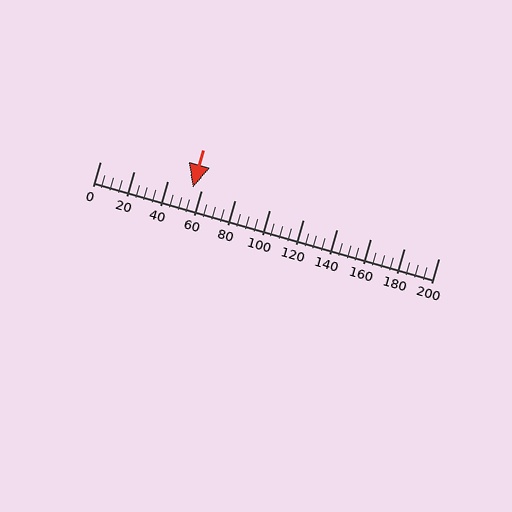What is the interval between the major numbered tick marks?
The major tick marks are spaced 20 units apart.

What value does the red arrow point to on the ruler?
The red arrow points to approximately 55.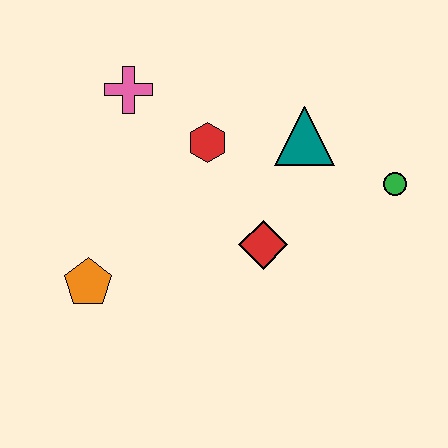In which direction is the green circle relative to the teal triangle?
The green circle is to the right of the teal triangle.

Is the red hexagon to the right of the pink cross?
Yes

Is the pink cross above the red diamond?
Yes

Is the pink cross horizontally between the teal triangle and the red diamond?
No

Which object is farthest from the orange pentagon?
The green circle is farthest from the orange pentagon.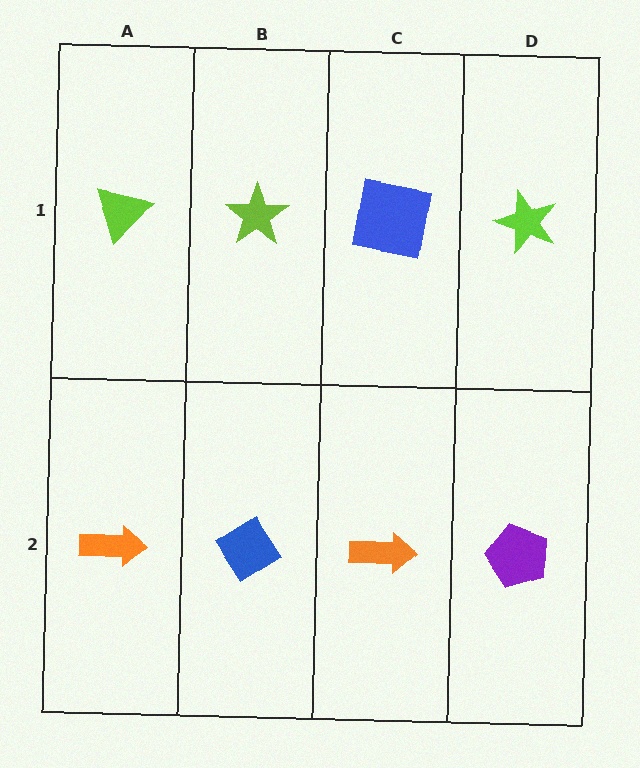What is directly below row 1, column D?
A purple pentagon.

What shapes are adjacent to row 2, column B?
A lime star (row 1, column B), an orange arrow (row 2, column A), an orange arrow (row 2, column C).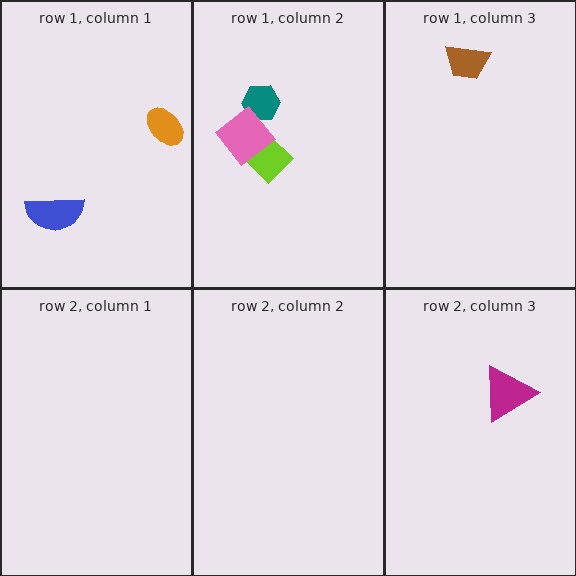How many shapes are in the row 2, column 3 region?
1.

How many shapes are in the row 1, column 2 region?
3.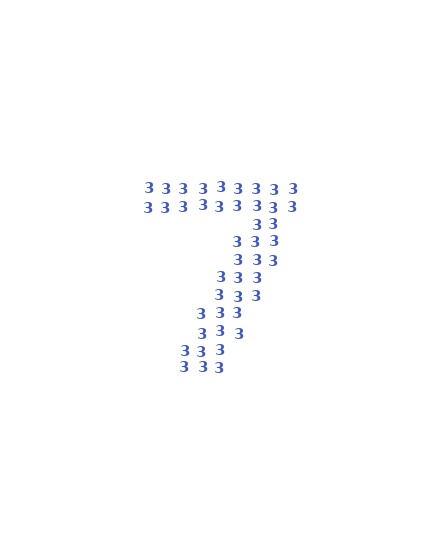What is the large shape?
The large shape is the digit 7.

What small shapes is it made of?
It is made of small digit 3's.